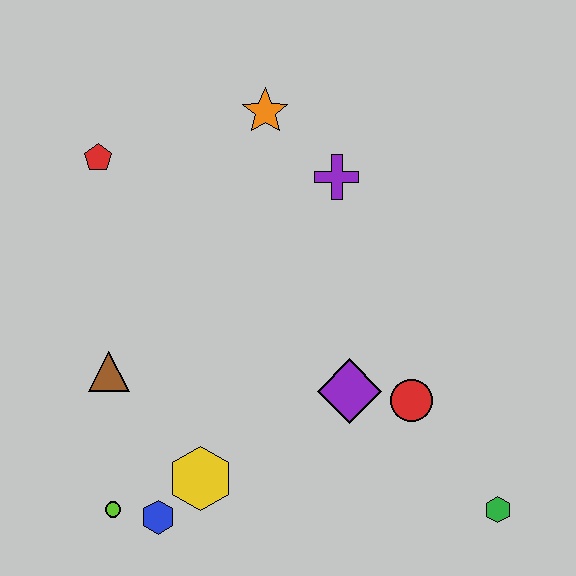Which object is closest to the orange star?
The purple cross is closest to the orange star.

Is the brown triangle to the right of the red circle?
No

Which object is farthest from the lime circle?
The orange star is farthest from the lime circle.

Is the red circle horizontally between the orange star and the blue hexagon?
No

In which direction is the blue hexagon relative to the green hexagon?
The blue hexagon is to the left of the green hexagon.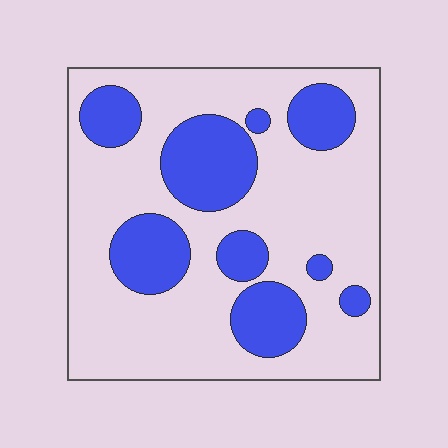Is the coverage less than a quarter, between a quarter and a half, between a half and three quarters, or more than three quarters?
Between a quarter and a half.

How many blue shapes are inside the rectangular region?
9.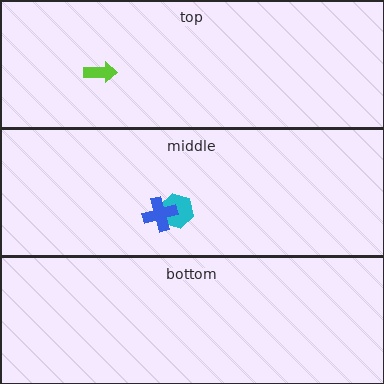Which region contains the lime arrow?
The top region.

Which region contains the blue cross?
The middle region.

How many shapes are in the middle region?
2.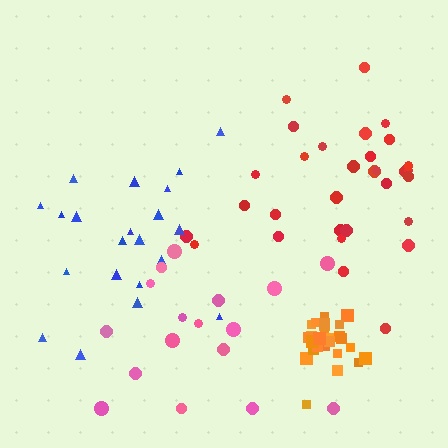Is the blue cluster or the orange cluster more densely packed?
Orange.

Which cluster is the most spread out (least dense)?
Pink.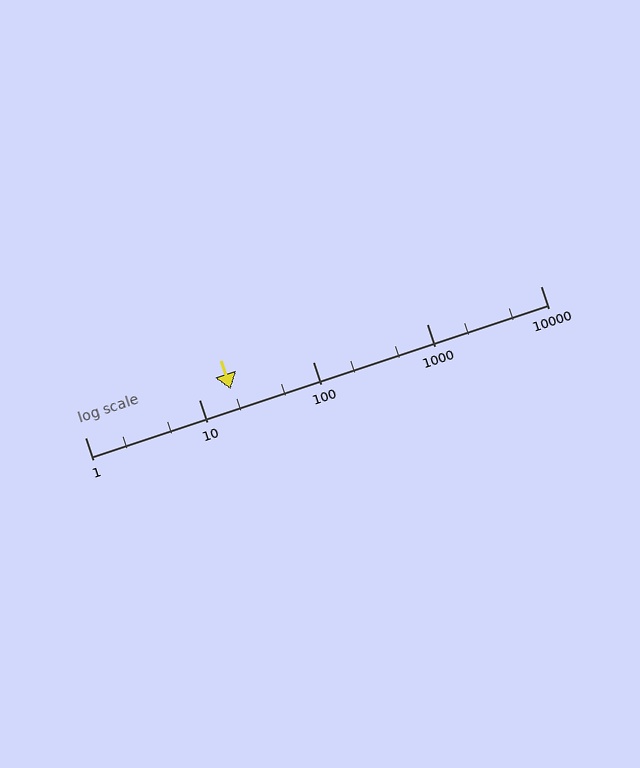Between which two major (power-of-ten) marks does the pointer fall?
The pointer is between 10 and 100.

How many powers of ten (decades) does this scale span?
The scale spans 4 decades, from 1 to 10000.